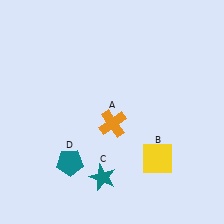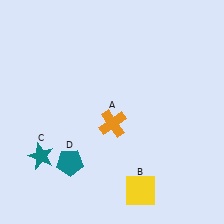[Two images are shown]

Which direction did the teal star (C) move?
The teal star (C) moved left.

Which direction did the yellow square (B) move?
The yellow square (B) moved down.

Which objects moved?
The objects that moved are: the yellow square (B), the teal star (C).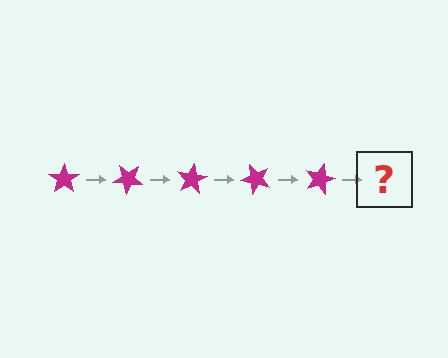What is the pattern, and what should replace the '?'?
The pattern is that the star rotates 40 degrees each step. The '?' should be a magenta star rotated 200 degrees.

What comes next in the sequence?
The next element should be a magenta star rotated 200 degrees.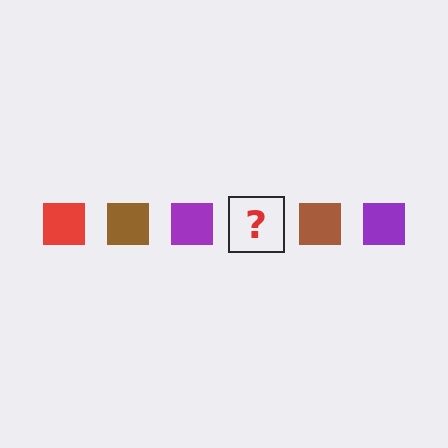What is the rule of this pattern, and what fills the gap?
The rule is that the pattern cycles through red, brown, purple squares. The gap should be filled with a red square.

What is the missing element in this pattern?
The missing element is a red square.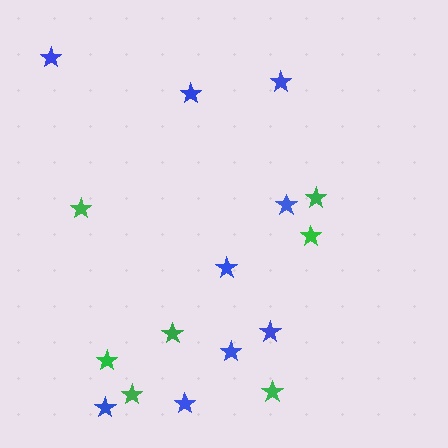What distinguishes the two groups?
There are 2 groups: one group of blue stars (9) and one group of green stars (7).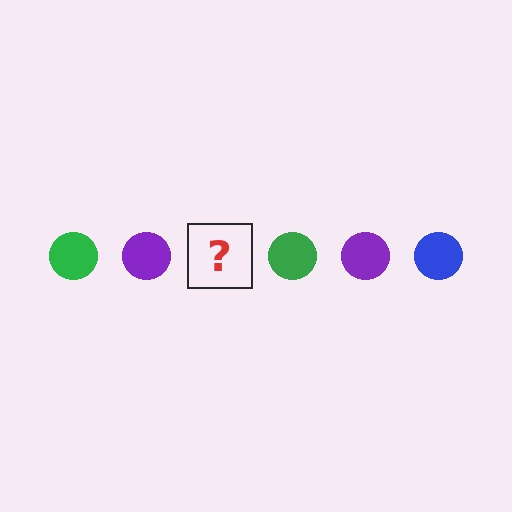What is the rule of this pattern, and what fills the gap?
The rule is that the pattern cycles through green, purple, blue circles. The gap should be filled with a blue circle.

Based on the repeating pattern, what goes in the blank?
The blank should be a blue circle.